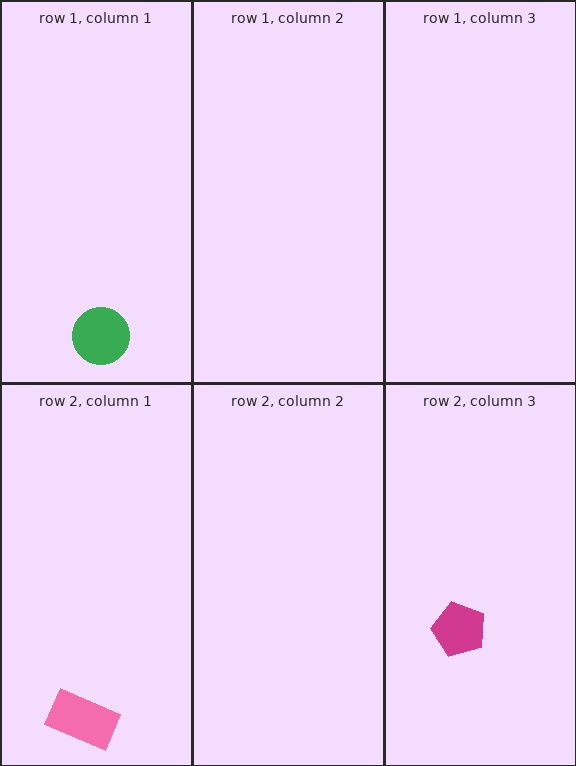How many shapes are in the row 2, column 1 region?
1.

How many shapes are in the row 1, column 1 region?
1.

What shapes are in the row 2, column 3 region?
The magenta pentagon.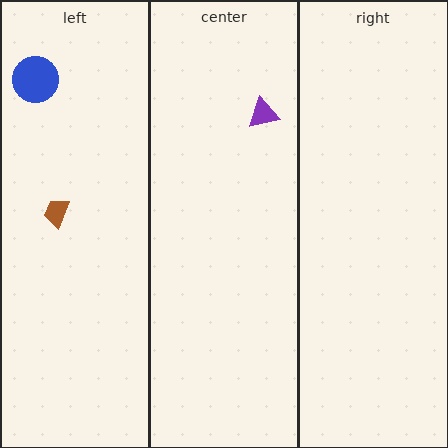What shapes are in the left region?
The blue circle, the brown trapezoid.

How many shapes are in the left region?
2.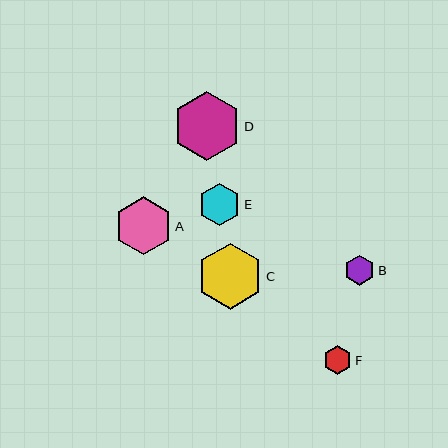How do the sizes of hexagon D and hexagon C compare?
Hexagon D and hexagon C are approximately the same size.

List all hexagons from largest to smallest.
From largest to smallest: D, C, A, E, B, F.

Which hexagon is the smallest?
Hexagon F is the smallest with a size of approximately 28 pixels.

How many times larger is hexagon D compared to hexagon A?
Hexagon D is approximately 1.2 times the size of hexagon A.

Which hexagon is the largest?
Hexagon D is the largest with a size of approximately 69 pixels.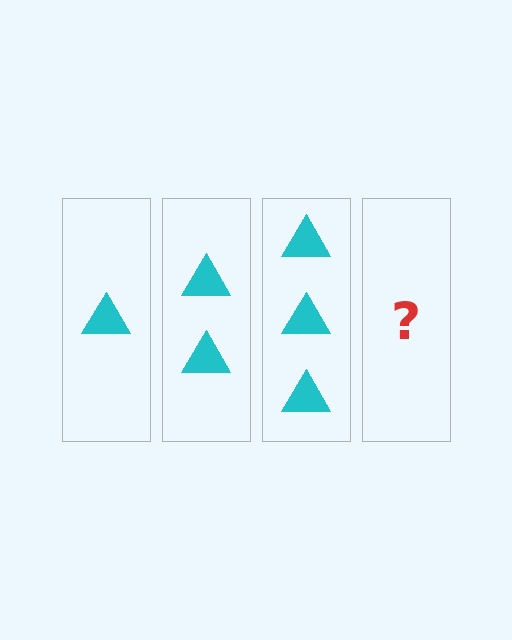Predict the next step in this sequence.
The next step is 4 triangles.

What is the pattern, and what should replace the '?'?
The pattern is that each step adds one more triangle. The '?' should be 4 triangles.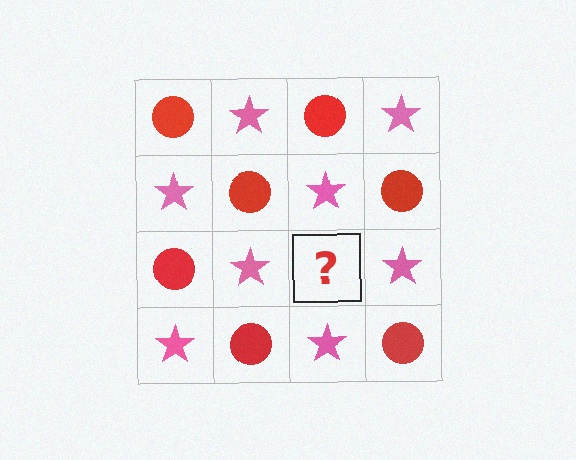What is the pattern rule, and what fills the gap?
The rule is that it alternates red circle and pink star in a checkerboard pattern. The gap should be filled with a red circle.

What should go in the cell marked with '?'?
The missing cell should contain a red circle.